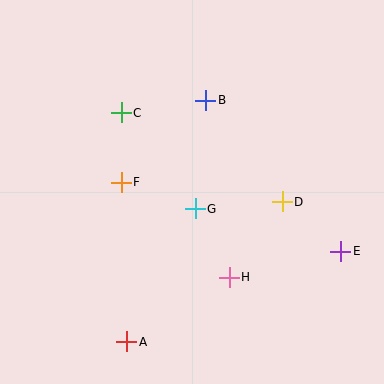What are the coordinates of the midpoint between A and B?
The midpoint between A and B is at (166, 221).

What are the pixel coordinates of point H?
Point H is at (229, 277).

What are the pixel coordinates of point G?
Point G is at (195, 209).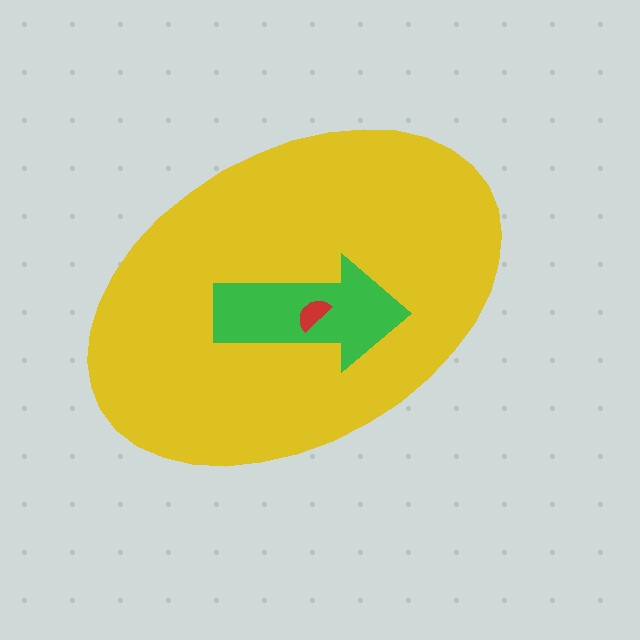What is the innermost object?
The red semicircle.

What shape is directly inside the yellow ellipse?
The green arrow.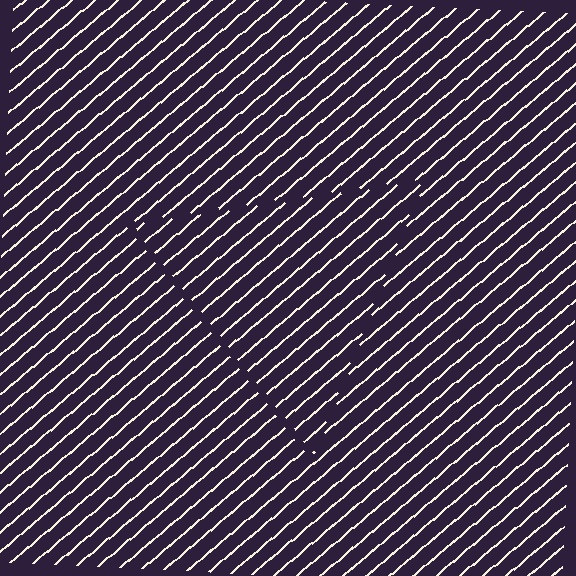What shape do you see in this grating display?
An illusory triangle. The interior of the shape contains the same grating, shifted by half a period — the contour is defined by the phase discontinuity where line-ends from the inner and outer gratings abut.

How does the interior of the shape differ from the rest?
The interior of the shape contains the same grating, shifted by half a period — the contour is defined by the phase discontinuity where line-ends from the inner and outer gratings abut.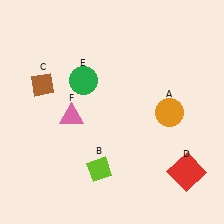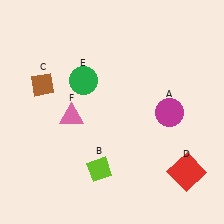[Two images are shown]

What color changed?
The circle (A) changed from orange in Image 1 to magenta in Image 2.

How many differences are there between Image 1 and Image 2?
There is 1 difference between the two images.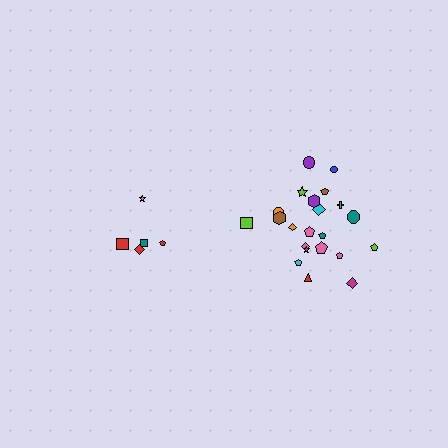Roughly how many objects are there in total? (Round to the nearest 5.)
Roughly 25 objects in total.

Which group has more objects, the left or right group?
The right group.